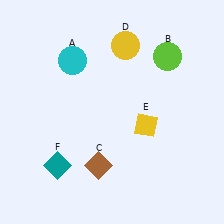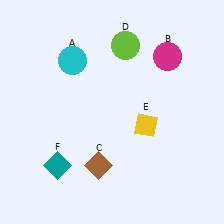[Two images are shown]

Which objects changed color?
B changed from lime to magenta. D changed from yellow to lime.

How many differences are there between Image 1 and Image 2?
There are 2 differences between the two images.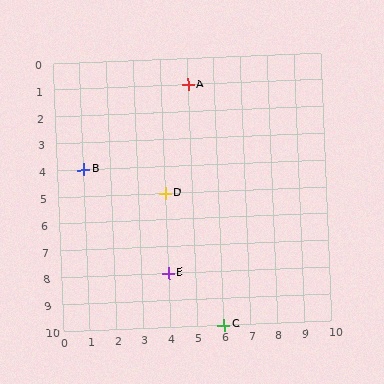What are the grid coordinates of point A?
Point A is at grid coordinates (5, 1).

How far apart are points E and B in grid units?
Points E and B are 3 columns and 4 rows apart (about 5.0 grid units diagonally).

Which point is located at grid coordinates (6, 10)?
Point C is at (6, 10).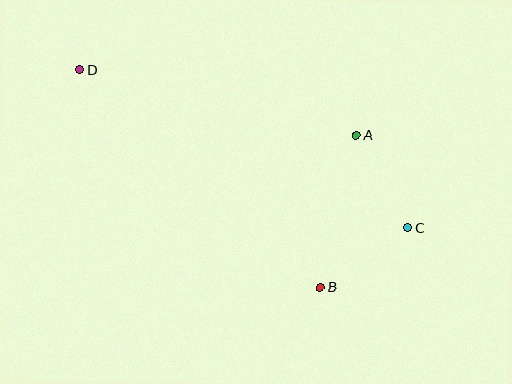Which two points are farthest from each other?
Points C and D are farthest from each other.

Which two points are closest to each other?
Points B and C are closest to each other.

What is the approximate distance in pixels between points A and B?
The distance between A and B is approximately 156 pixels.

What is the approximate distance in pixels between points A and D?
The distance between A and D is approximately 284 pixels.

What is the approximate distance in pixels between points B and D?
The distance between B and D is approximately 324 pixels.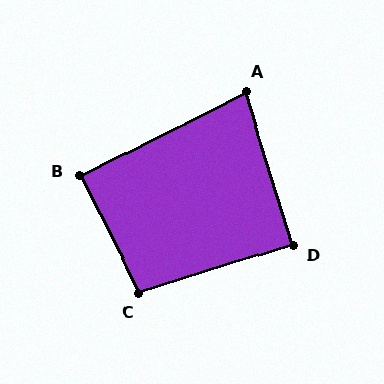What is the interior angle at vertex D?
Approximately 90 degrees (approximately right).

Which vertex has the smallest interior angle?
A, at approximately 80 degrees.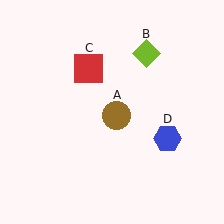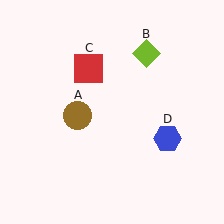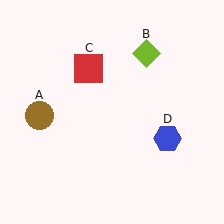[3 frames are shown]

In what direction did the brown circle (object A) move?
The brown circle (object A) moved left.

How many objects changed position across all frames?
1 object changed position: brown circle (object A).